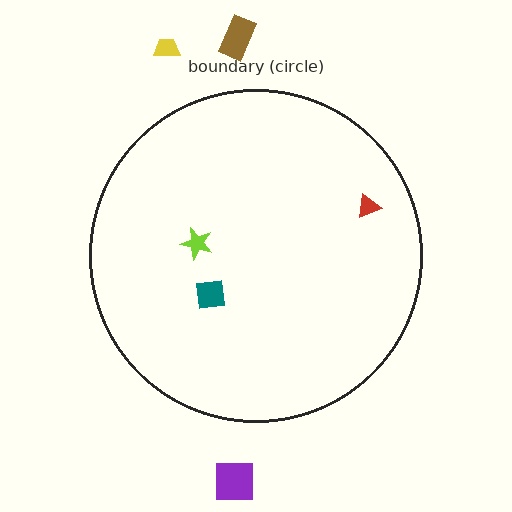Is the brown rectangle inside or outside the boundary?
Outside.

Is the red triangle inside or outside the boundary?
Inside.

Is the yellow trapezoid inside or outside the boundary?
Outside.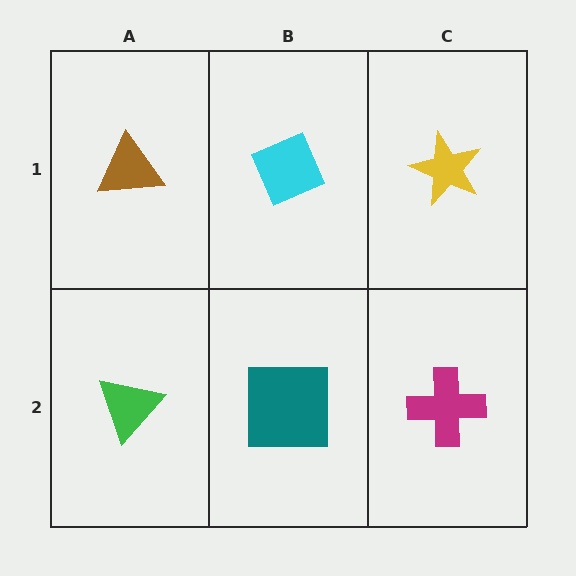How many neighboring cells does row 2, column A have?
2.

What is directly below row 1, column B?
A teal square.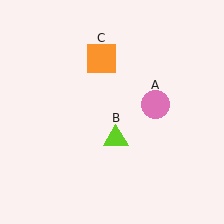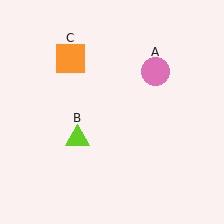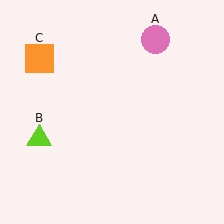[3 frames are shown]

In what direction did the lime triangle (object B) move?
The lime triangle (object B) moved left.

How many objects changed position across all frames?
3 objects changed position: pink circle (object A), lime triangle (object B), orange square (object C).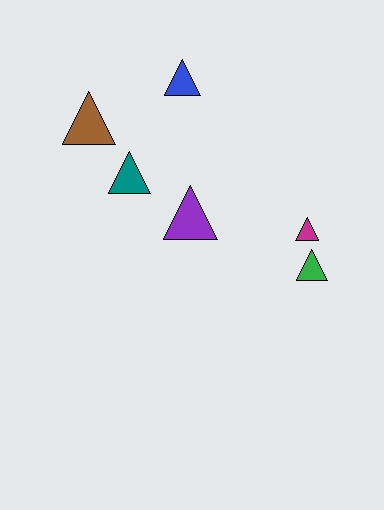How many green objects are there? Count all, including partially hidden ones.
There is 1 green object.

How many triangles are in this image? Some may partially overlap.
There are 6 triangles.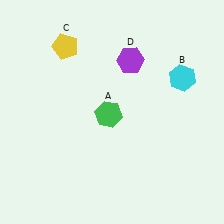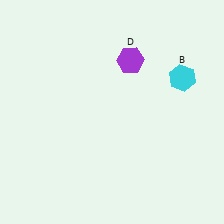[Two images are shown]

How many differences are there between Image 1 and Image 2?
There are 2 differences between the two images.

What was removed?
The green hexagon (A), the yellow pentagon (C) were removed in Image 2.